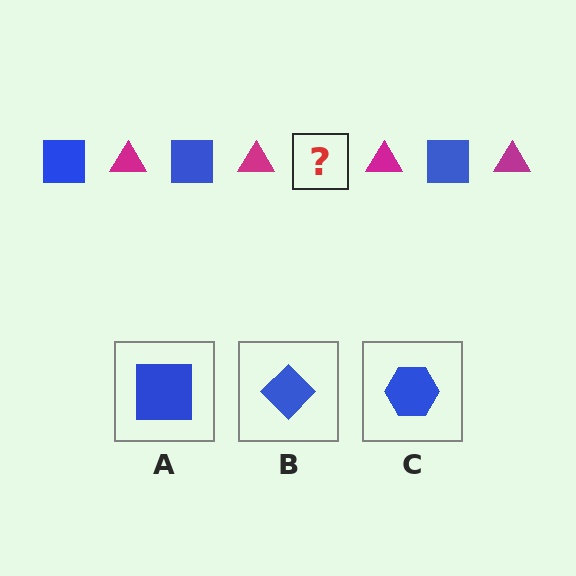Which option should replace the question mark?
Option A.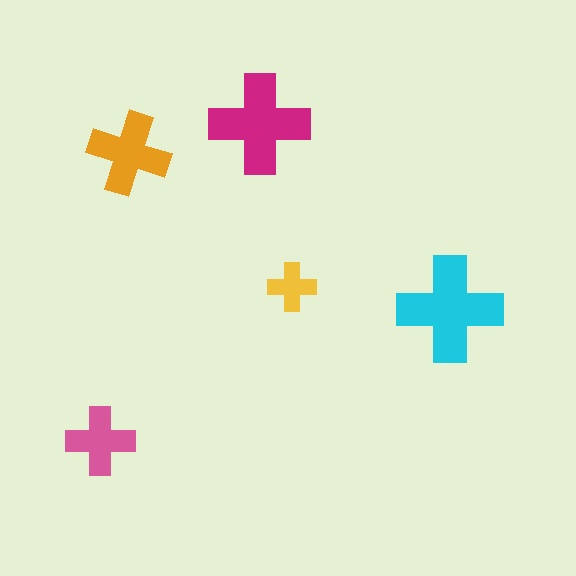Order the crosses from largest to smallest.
the cyan one, the magenta one, the orange one, the pink one, the yellow one.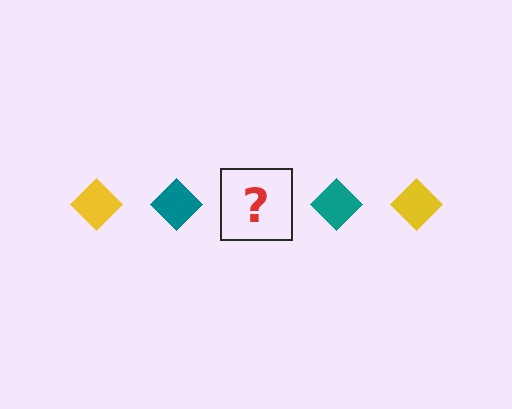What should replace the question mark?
The question mark should be replaced with a yellow diamond.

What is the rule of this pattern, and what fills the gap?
The rule is that the pattern cycles through yellow, teal diamonds. The gap should be filled with a yellow diamond.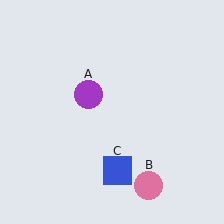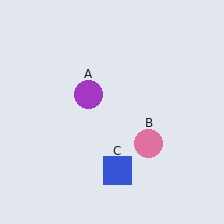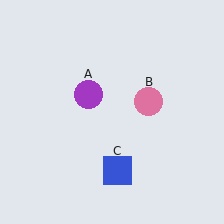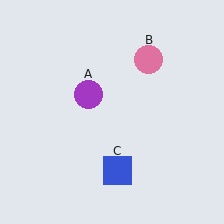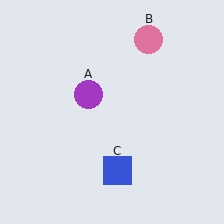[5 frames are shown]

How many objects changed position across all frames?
1 object changed position: pink circle (object B).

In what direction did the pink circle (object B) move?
The pink circle (object B) moved up.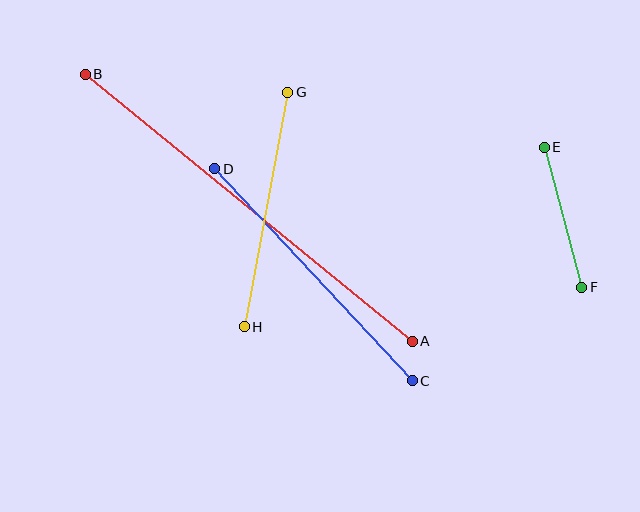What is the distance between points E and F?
The distance is approximately 145 pixels.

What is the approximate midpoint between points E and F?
The midpoint is at approximately (563, 217) pixels.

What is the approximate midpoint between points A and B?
The midpoint is at approximately (249, 208) pixels.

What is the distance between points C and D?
The distance is approximately 290 pixels.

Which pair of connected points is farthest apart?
Points A and B are farthest apart.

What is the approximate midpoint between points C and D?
The midpoint is at approximately (313, 275) pixels.